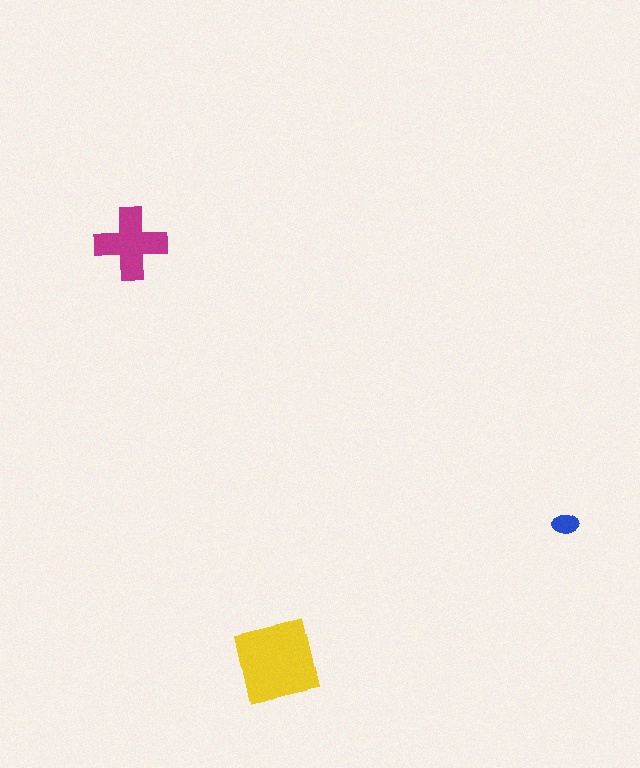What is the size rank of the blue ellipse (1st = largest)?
3rd.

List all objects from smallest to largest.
The blue ellipse, the magenta cross, the yellow square.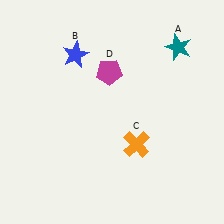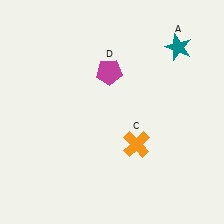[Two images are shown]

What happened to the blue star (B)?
The blue star (B) was removed in Image 2. It was in the top-left area of Image 1.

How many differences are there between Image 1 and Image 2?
There is 1 difference between the two images.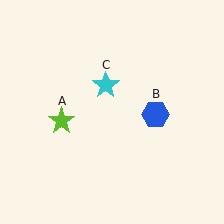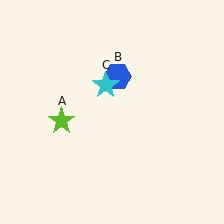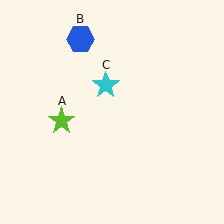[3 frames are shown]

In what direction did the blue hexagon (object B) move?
The blue hexagon (object B) moved up and to the left.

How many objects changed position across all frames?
1 object changed position: blue hexagon (object B).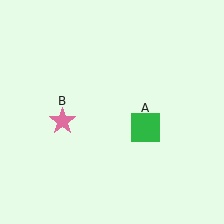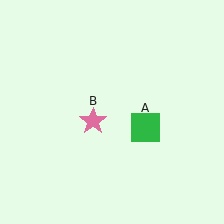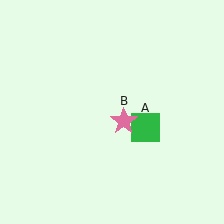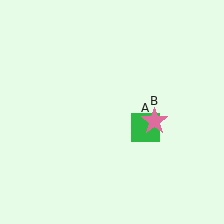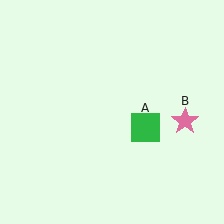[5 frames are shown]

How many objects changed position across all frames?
1 object changed position: pink star (object B).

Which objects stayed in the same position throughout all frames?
Green square (object A) remained stationary.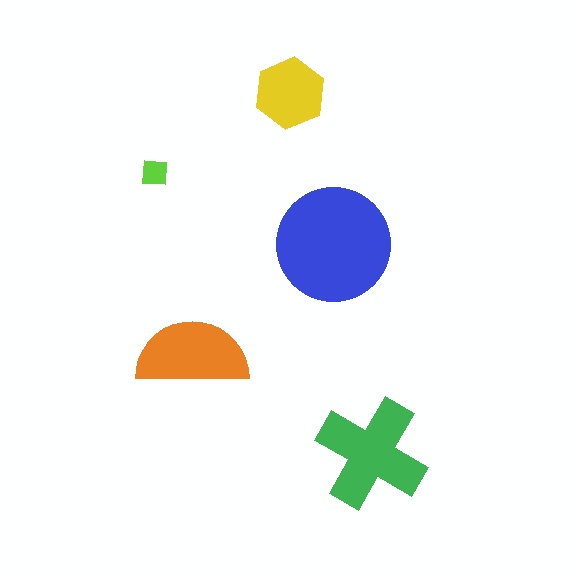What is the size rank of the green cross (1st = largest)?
2nd.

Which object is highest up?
The yellow hexagon is topmost.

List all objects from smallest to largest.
The lime square, the yellow hexagon, the orange semicircle, the green cross, the blue circle.